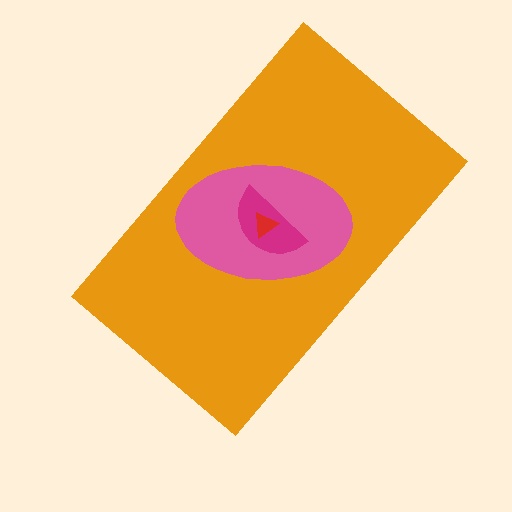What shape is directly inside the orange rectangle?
The pink ellipse.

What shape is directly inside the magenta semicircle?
The red triangle.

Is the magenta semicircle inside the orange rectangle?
Yes.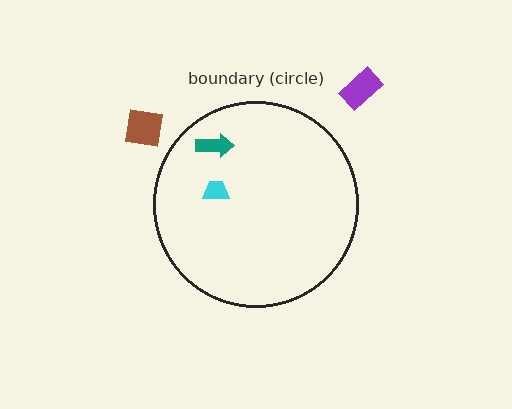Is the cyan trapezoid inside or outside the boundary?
Inside.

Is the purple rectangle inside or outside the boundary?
Outside.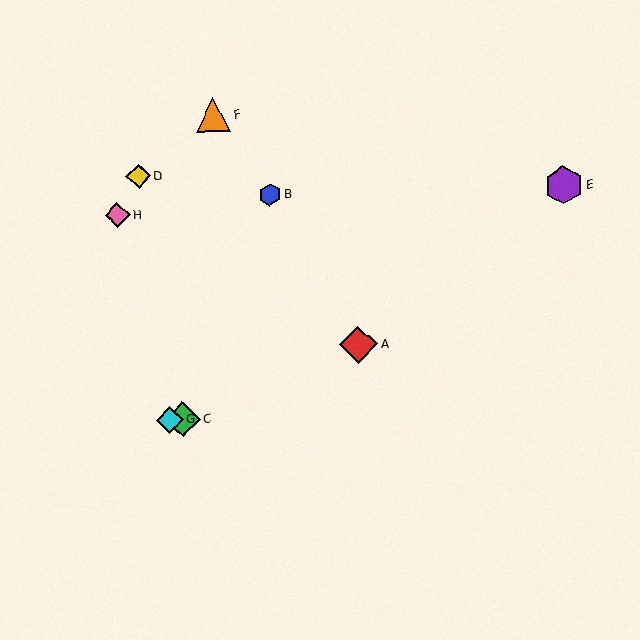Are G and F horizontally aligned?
No, G is at y≈420 and F is at y≈115.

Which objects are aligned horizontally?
Objects C, G are aligned horizontally.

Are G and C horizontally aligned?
Yes, both are at y≈420.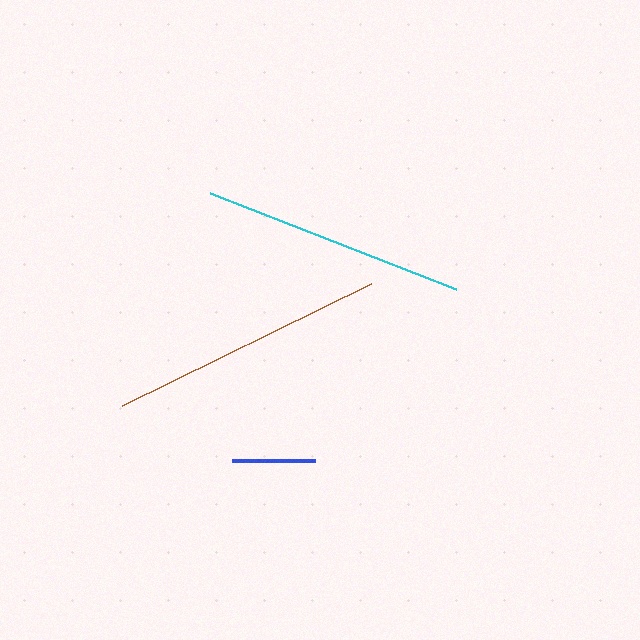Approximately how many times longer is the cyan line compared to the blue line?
The cyan line is approximately 3.2 times the length of the blue line.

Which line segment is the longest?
The brown line is the longest at approximately 277 pixels.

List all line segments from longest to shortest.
From longest to shortest: brown, cyan, blue.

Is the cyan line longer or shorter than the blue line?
The cyan line is longer than the blue line.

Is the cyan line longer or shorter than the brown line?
The brown line is longer than the cyan line.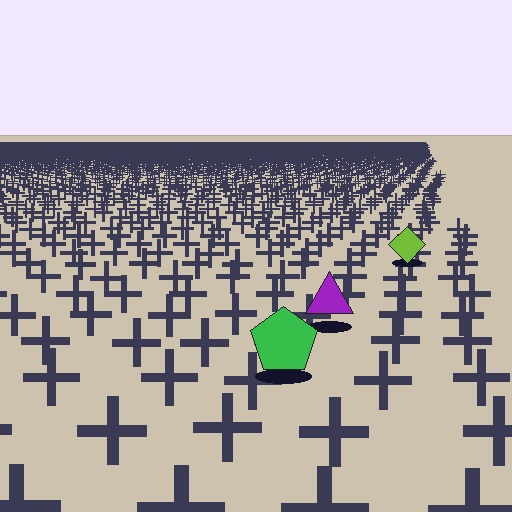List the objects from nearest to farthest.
From nearest to farthest: the green pentagon, the purple triangle, the lime diamond.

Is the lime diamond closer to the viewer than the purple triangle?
No. The purple triangle is closer — you can tell from the texture gradient: the ground texture is coarser near it.